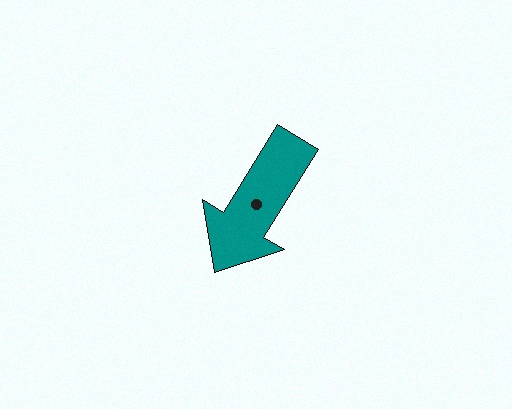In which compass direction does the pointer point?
Southwest.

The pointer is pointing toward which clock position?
Roughly 7 o'clock.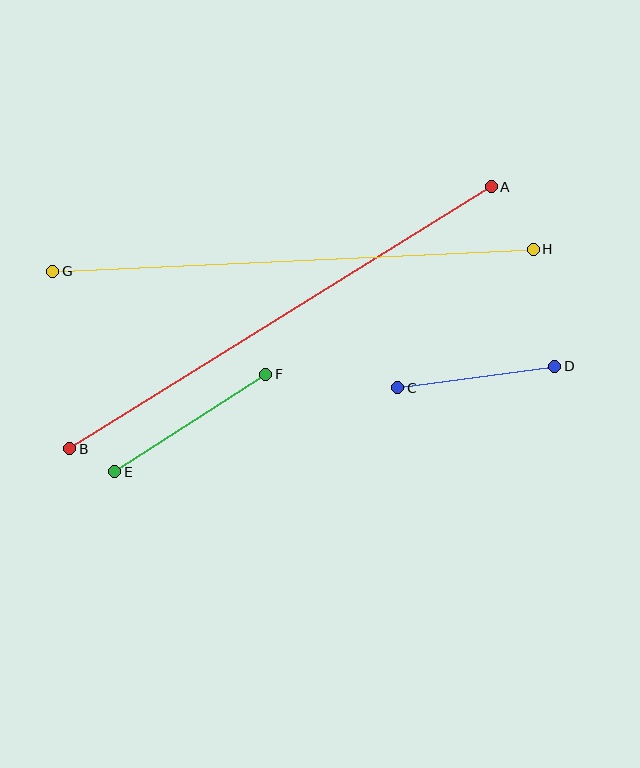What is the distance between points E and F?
The distance is approximately 180 pixels.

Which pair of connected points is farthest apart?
Points A and B are farthest apart.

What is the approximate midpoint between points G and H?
The midpoint is at approximately (293, 260) pixels.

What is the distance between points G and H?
The distance is approximately 481 pixels.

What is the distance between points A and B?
The distance is approximately 496 pixels.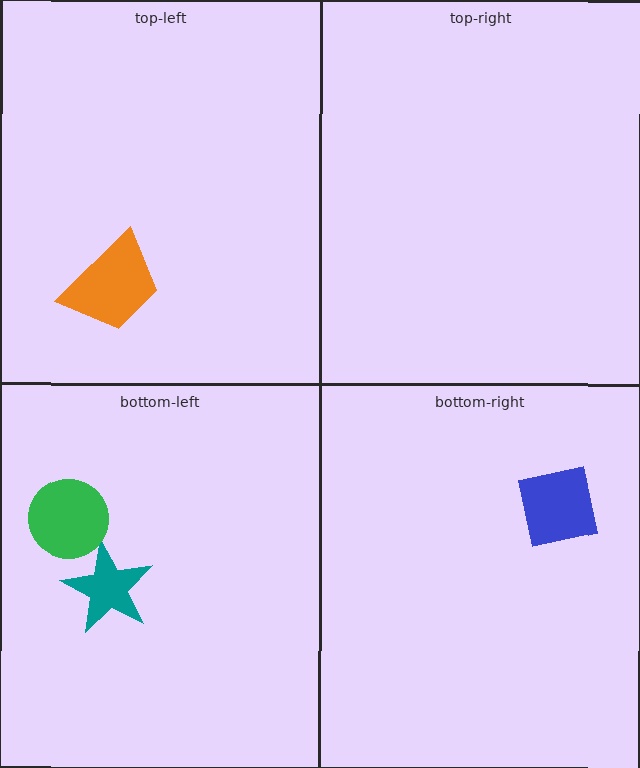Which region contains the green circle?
The bottom-left region.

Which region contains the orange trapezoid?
The top-left region.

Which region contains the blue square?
The bottom-right region.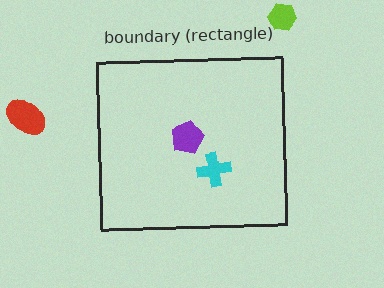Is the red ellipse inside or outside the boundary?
Outside.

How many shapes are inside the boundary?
2 inside, 2 outside.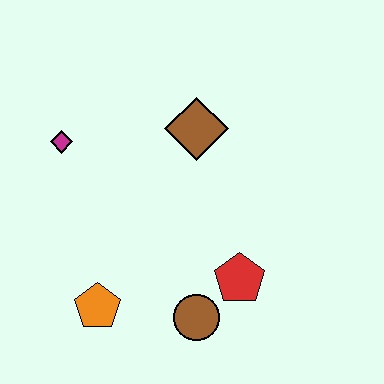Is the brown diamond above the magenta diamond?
Yes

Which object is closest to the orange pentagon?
The brown circle is closest to the orange pentagon.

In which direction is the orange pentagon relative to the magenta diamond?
The orange pentagon is below the magenta diamond.